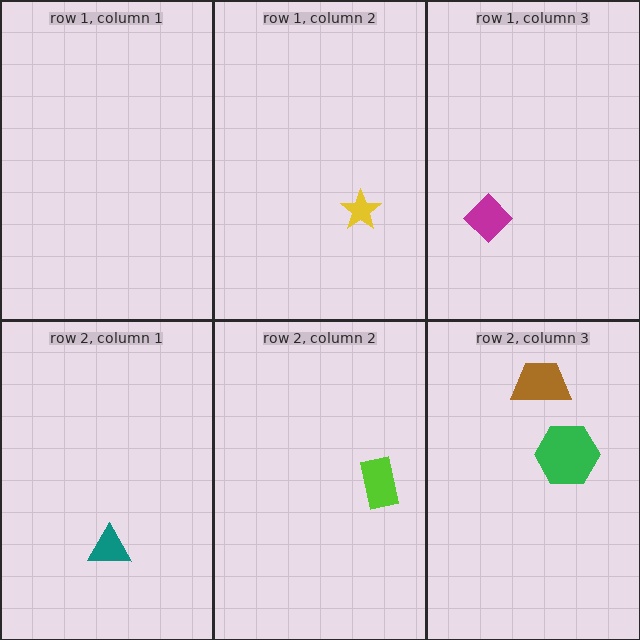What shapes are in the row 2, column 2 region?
The lime rectangle.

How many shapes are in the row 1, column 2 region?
1.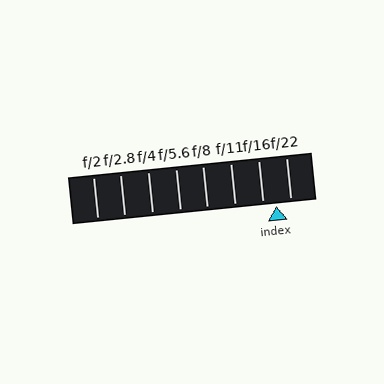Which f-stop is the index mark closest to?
The index mark is closest to f/16.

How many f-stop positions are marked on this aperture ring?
There are 8 f-stop positions marked.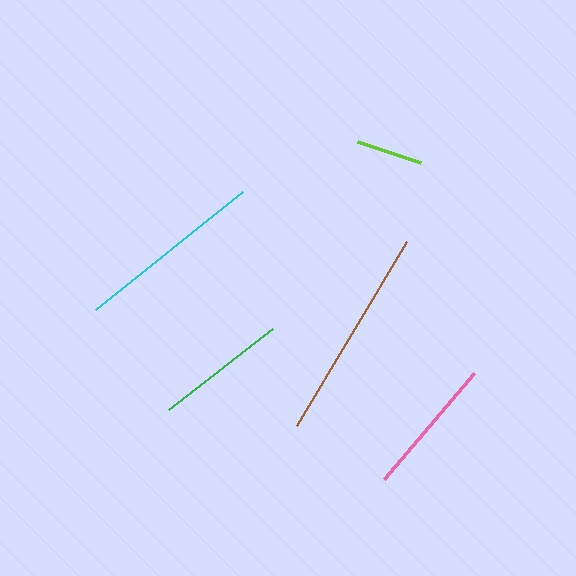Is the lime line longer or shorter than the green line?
The green line is longer than the lime line.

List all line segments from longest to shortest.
From longest to shortest: brown, cyan, pink, green, lime.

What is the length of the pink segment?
The pink segment is approximately 139 pixels long.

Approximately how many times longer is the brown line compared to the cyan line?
The brown line is approximately 1.1 times the length of the cyan line.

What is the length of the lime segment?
The lime segment is approximately 66 pixels long.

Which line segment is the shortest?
The lime line is the shortest at approximately 66 pixels.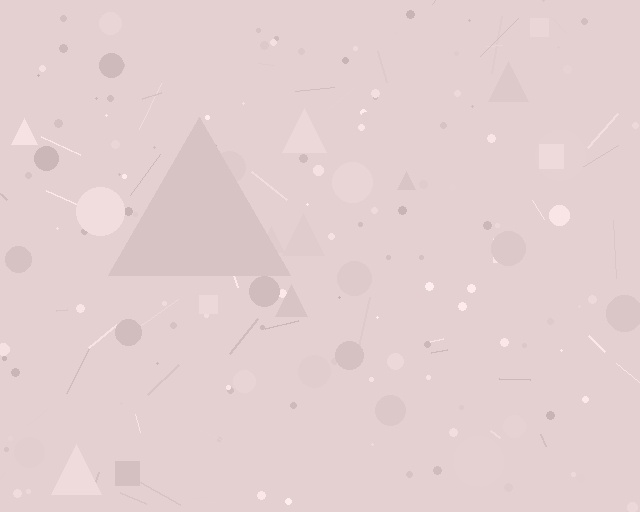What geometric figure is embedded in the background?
A triangle is embedded in the background.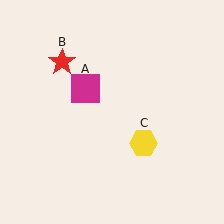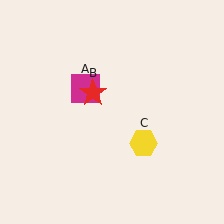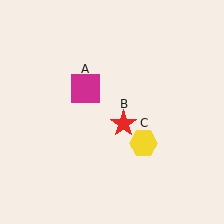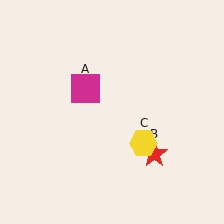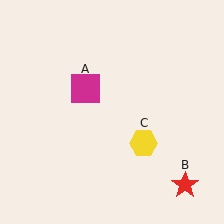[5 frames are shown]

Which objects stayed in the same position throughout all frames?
Magenta square (object A) and yellow hexagon (object C) remained stationary.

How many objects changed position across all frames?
1 object changed position: red star (object B).